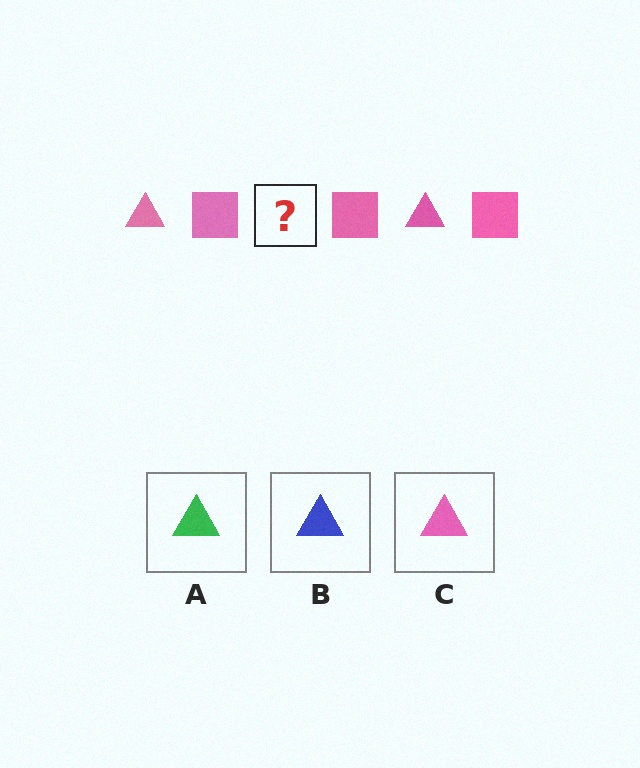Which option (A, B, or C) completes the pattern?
C.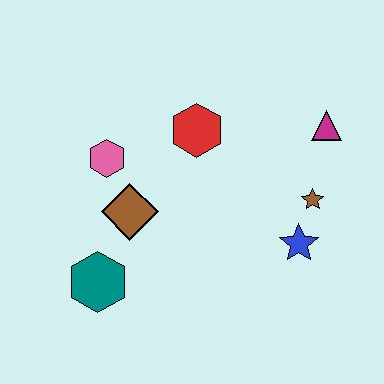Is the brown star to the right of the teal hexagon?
Yes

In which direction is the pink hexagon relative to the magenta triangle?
The pink hexagon is to the left of the magenta triangle.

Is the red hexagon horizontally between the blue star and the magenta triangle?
No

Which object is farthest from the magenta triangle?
The teal hexagon is farthest from the magenta triangle.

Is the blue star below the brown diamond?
Yes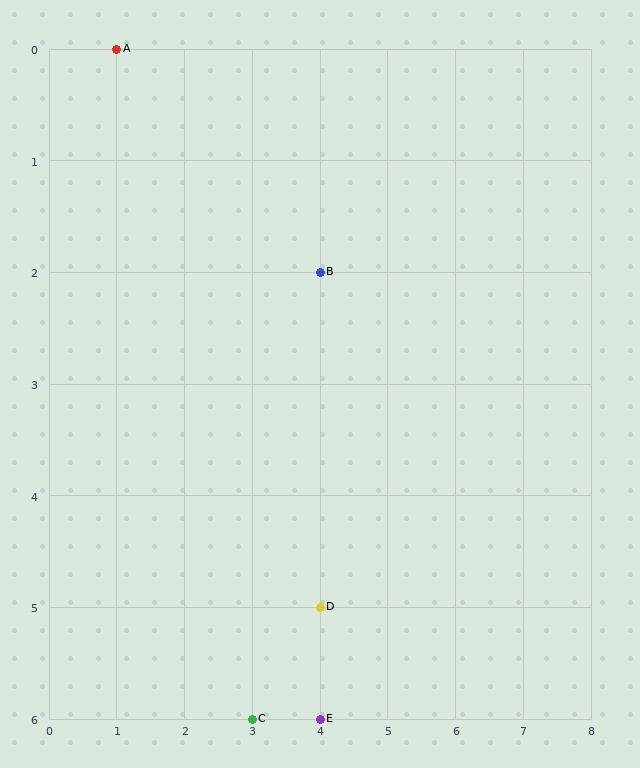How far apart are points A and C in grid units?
Points A and C are 2 columns and 6 rows apart (about 6.3 grid units diagonally).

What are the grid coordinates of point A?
Point A is at grid coordinates (1, 0).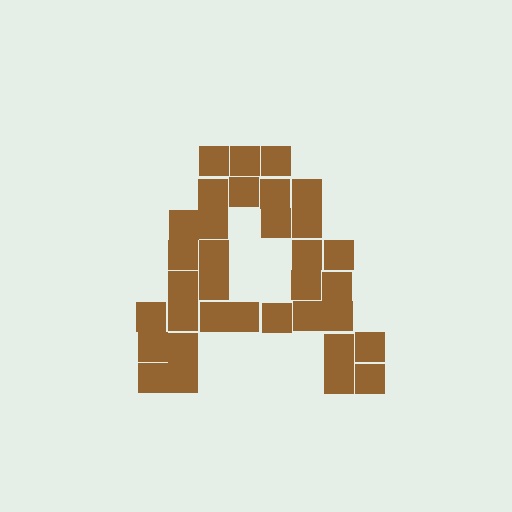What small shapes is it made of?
It is made of small squares.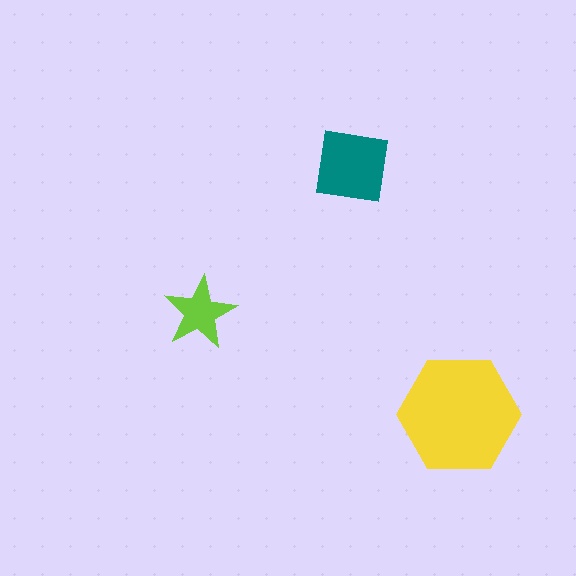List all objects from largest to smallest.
The yellow hexagon, the teal square, the lime star.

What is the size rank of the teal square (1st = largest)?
2nd.